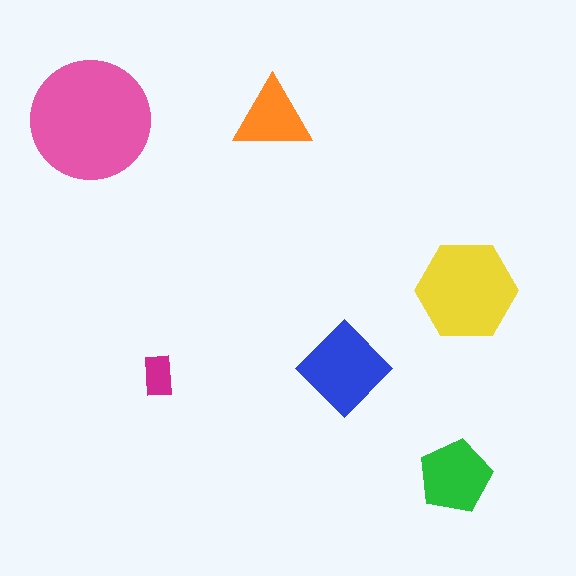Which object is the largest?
The pink circle.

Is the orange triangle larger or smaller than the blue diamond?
Smaller.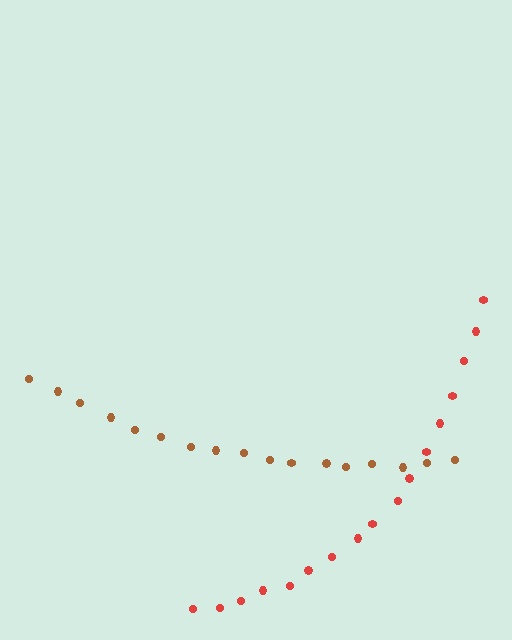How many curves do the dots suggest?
There are 2 distinct paths.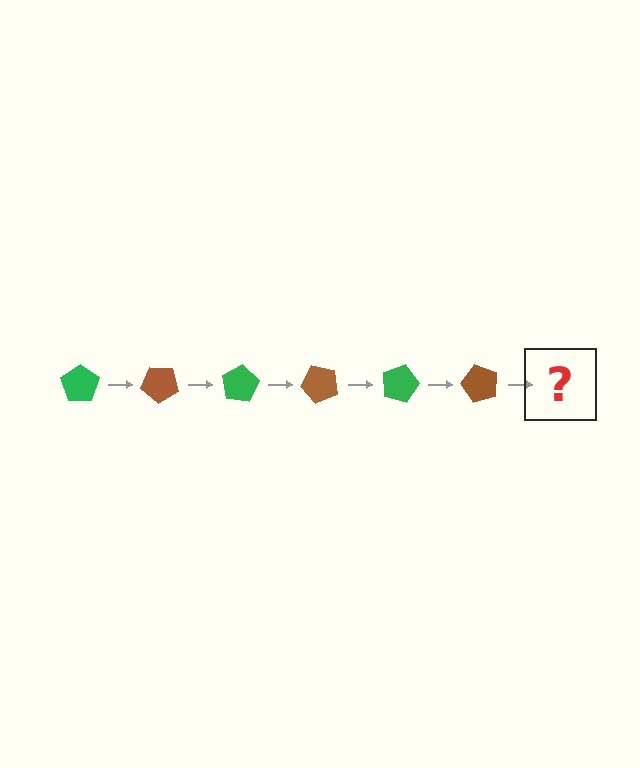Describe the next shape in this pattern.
It should be a green pentagon, rotated 240 degrees from the start.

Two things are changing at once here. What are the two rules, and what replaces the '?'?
The two rules are that it rotates 40 degrees each step and the color cycles through green and brown. The '?' should be a green pentagon, rotated 240 degrees from the start.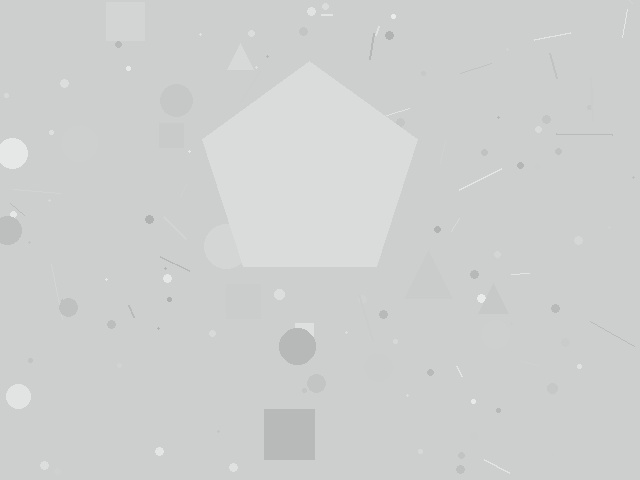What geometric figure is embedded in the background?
A pentagon is embedded in the background.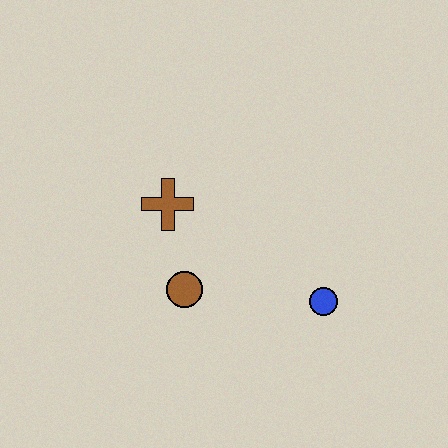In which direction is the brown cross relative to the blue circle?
The brown cross is to the left of the blue circle.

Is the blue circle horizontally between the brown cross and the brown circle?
No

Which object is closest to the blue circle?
The brown circle is closest to the blue circle.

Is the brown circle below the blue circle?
No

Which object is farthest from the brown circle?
The blue circle is farthest from the brown circle.